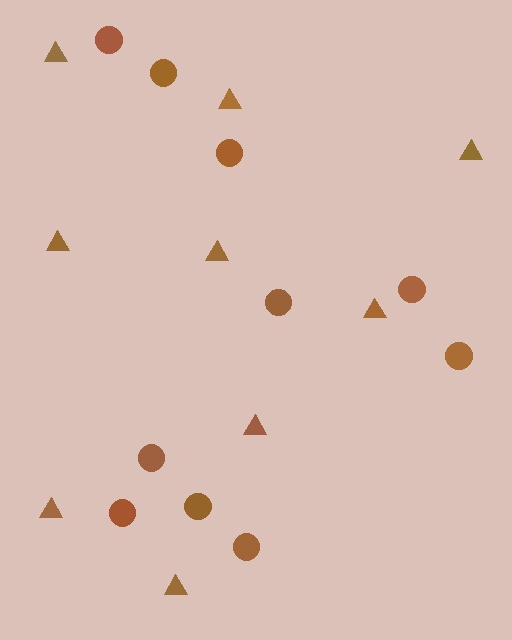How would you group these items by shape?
There are 2 groups: one group of circles (10) and one group of triangles (9).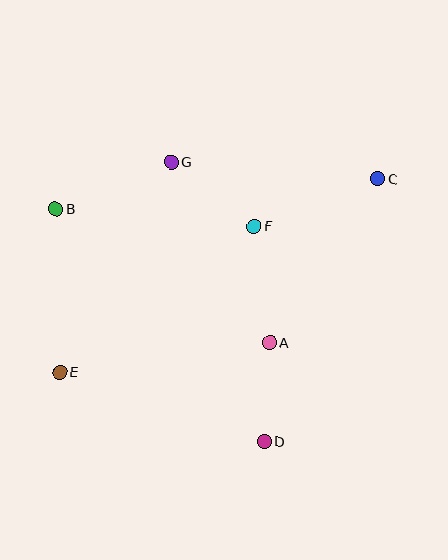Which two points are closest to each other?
Points A and D are closest to each other.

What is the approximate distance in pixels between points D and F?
The distance between D and F is approximately 216 pixels.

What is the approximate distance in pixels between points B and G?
The distance between B and G is approximately 125 pixels.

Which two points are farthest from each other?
Points C and E are farthest from each other.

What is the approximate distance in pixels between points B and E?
The distance between B and E is approximately 163 pixels.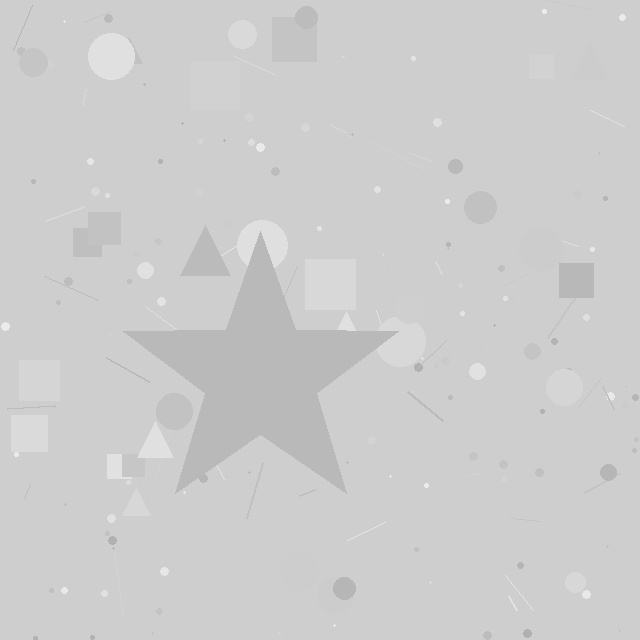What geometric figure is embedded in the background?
A star is embedded in the background.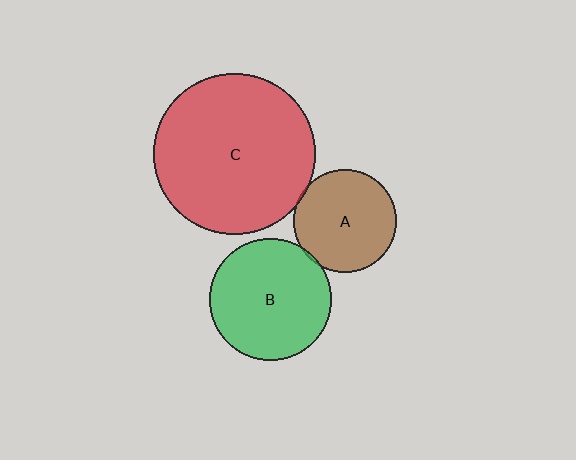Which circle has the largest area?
Circle C (red).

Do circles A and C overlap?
Yes.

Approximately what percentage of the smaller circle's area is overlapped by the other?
Approximately 5%.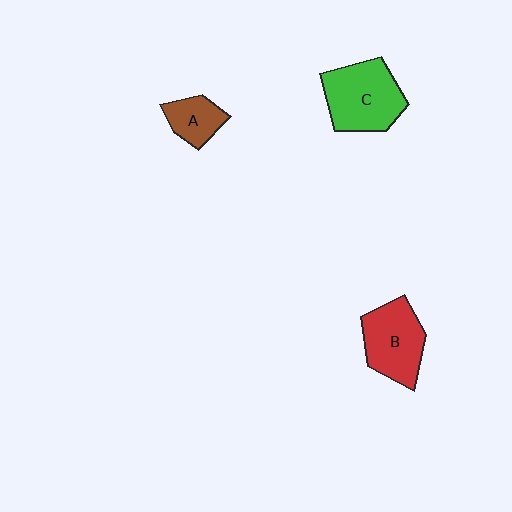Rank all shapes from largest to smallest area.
From largest to smallest: C (green), B (red), A (brown).